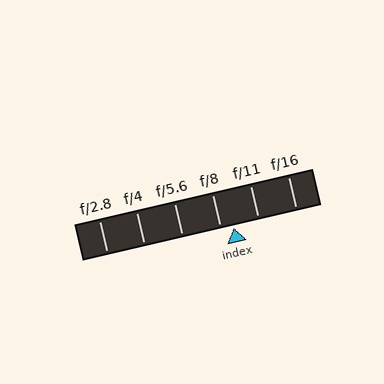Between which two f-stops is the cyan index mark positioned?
The index mark is between f/8 and f/11.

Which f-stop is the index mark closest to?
The index mark is closest to f/8.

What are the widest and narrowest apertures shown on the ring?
The widest aperture shown is f/2.8 and the narrowest is f/16.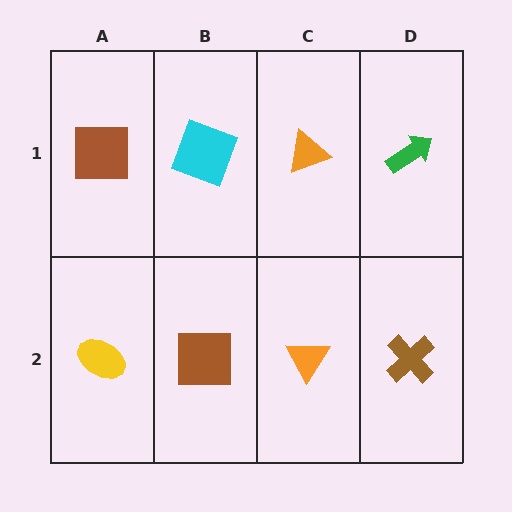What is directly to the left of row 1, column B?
A brown square.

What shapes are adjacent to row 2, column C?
An orange triangle (row 1, column C), a brown square (row 2, column B), a brown cross (row 2, column D).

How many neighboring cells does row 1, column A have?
2.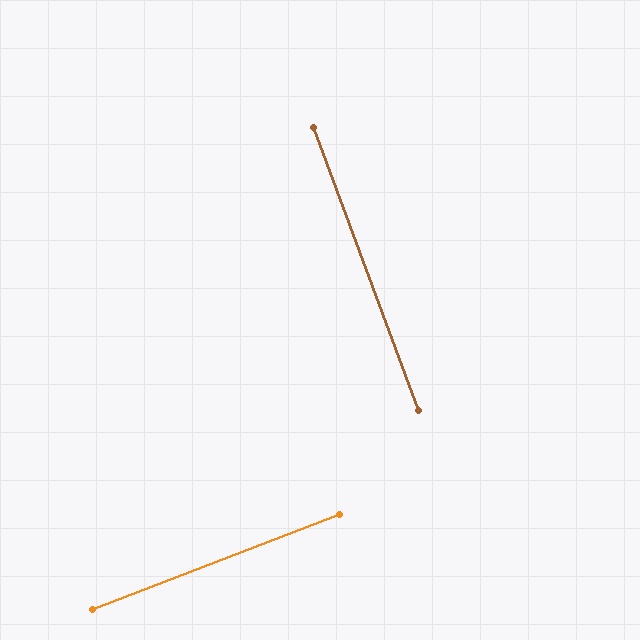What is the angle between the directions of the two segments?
Approximately 89 degrees.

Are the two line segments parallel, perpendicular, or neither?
Perpendicular — they meet at approximately 89°.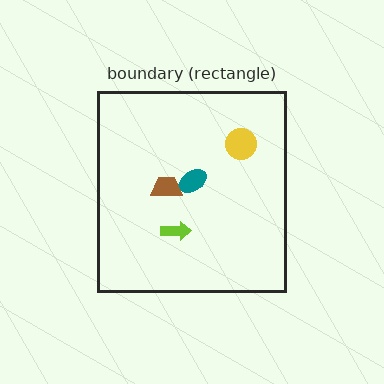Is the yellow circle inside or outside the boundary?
Inside.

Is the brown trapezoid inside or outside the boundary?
Inside.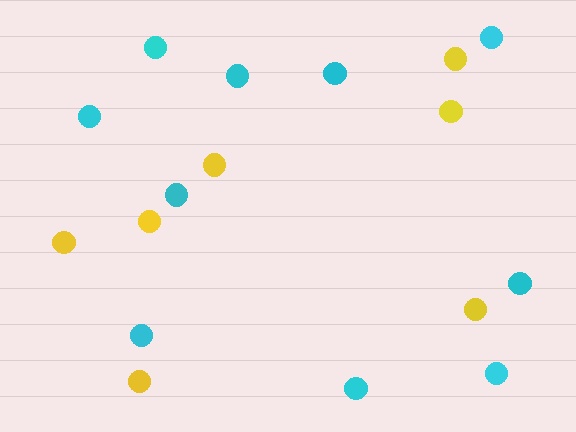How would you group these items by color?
There are 2 groups: one group of cyan circles (10) and one group of yellow circles (7).